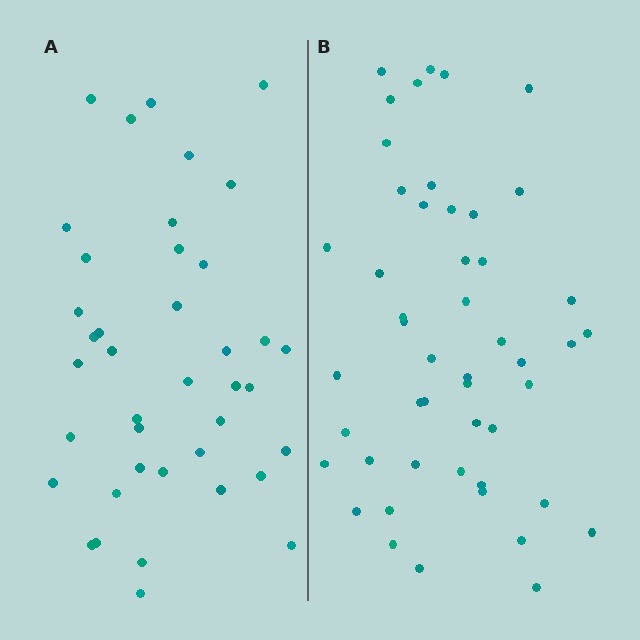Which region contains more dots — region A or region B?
Region B (the right region) has more dots.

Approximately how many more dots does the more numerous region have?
Region B has roughly 8 or so more dots than region A.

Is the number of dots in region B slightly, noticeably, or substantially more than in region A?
Region B has only slightly more — the two regions are fairly close. The ratio is roughly 1.2 to 1.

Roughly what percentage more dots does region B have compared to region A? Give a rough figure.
About 20% more.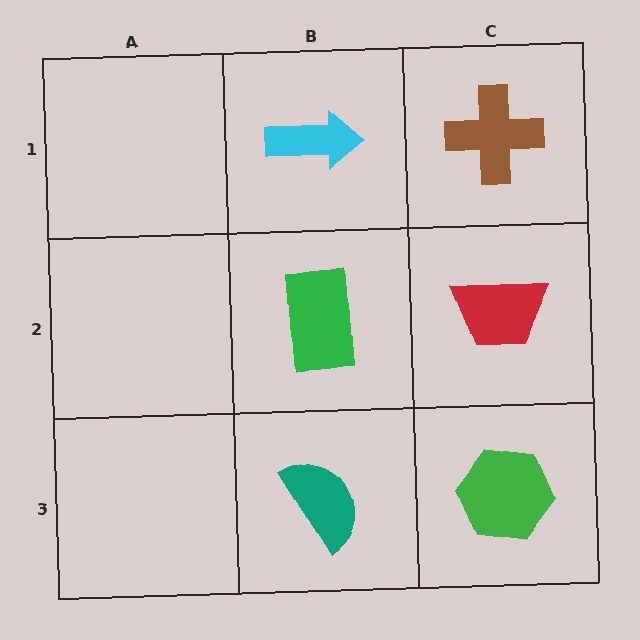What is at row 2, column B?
A green rectangle.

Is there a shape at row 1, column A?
No, that cell is empty.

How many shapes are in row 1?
2 shapes.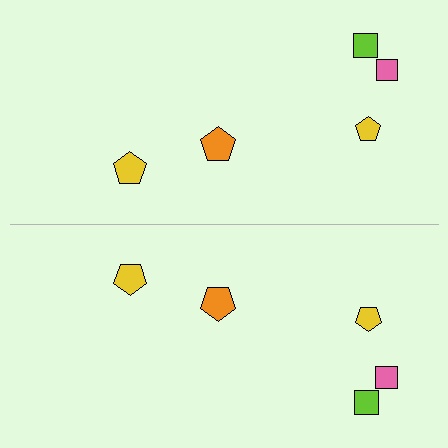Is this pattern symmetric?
Yes, this pattern has bilateral (reflection) symmetry.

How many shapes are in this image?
There are 10 shapes in this image.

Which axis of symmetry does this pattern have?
The pattern has a horizontal axis of symmetry running through the center of the image.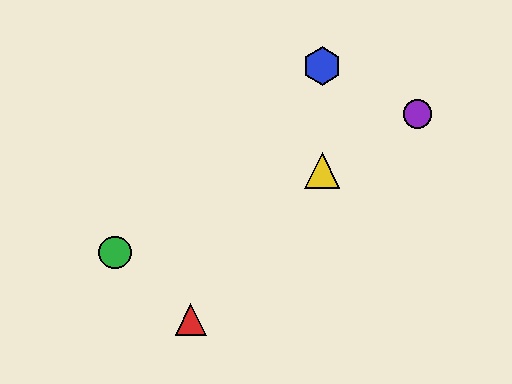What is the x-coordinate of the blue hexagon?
The blue hexagon is at x≈322.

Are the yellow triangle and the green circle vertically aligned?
No, the yellow triangle is at x≈322 and the green circle is at x≈115.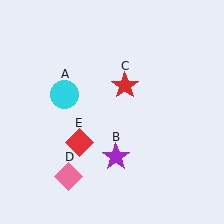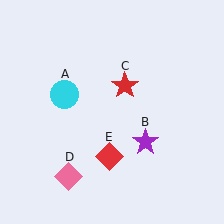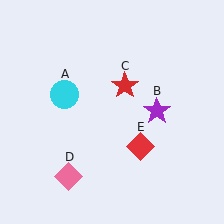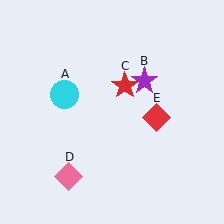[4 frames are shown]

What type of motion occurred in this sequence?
The purple star (object B), red diamond (object E) rotated counterclockwise around the center of the scene.